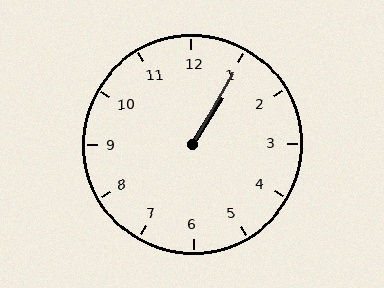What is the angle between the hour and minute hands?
Approximately 2 degrees.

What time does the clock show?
1:05.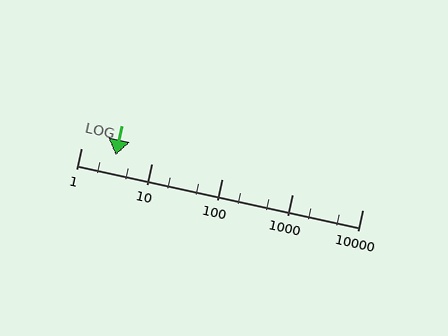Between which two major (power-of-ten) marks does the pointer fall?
The pointer is between 1 and 10.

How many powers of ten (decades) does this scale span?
The scale spans 4 decades, from 1 to 10000.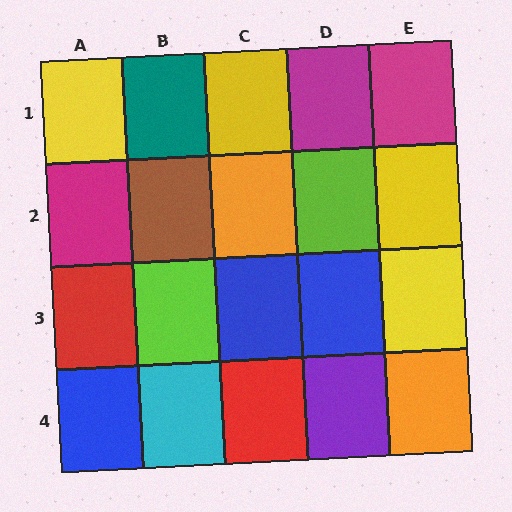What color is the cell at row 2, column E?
Yellow.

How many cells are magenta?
3 cells are magenta.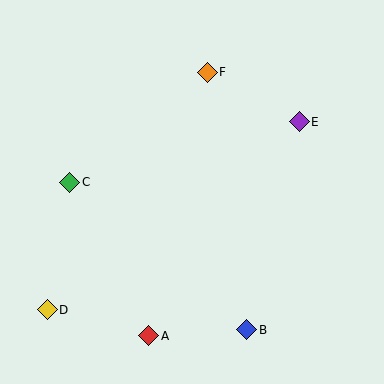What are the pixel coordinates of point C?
Point C is at (69, 182).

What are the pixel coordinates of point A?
Point A is at (149, 336).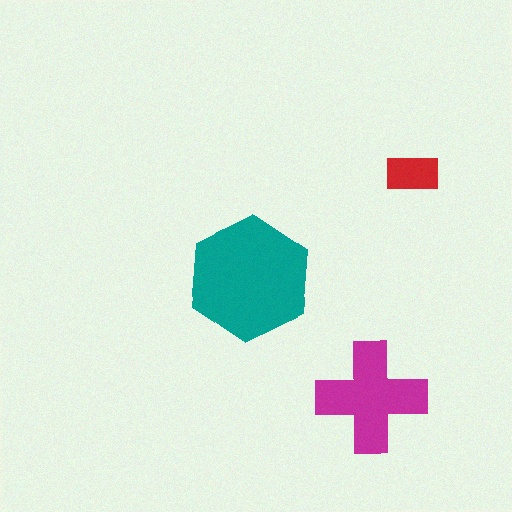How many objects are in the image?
There are 3 objects in the image.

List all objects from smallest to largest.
The red rectangle, the magenta cross, the teal hexagon.